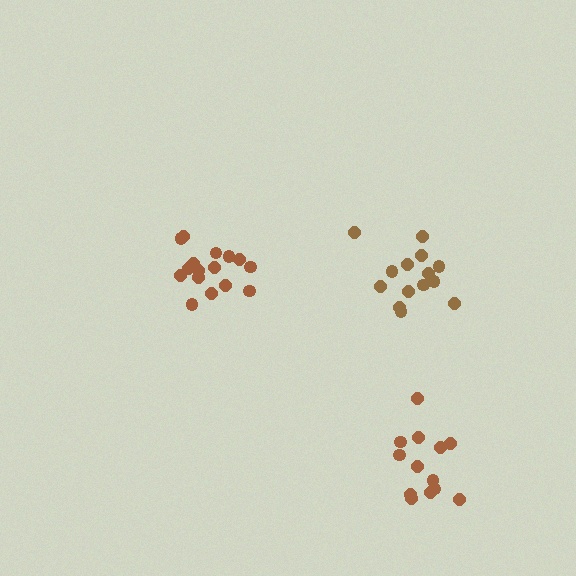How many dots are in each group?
Group 1: 16 dots, Group 2: 14 dots, Group 3: 13 dots (43 total).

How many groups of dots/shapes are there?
There are 3 groups.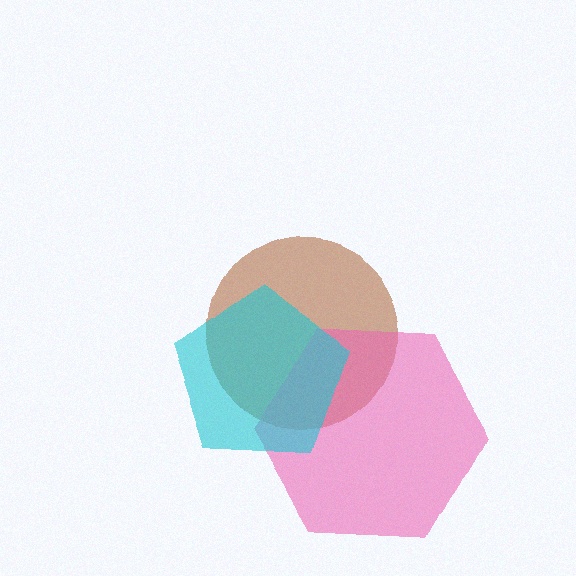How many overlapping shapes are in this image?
There are 3 overlapping shapes in the image.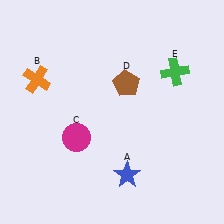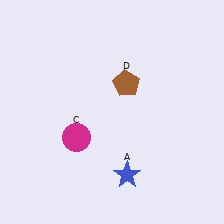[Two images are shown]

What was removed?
The green cross (E), the orange cross (B) were removed in Image 2.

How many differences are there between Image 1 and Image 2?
There are 2 differences between the two images.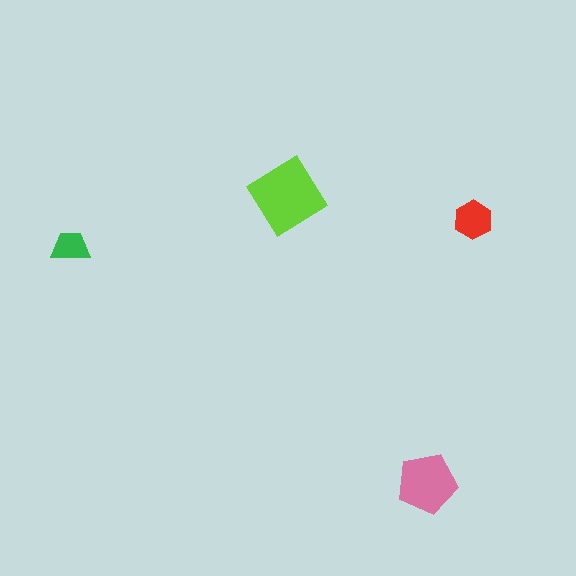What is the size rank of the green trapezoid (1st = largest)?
4th.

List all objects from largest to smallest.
The lime diamond, the pink pentagon, the red hexagon, the green trapezoid.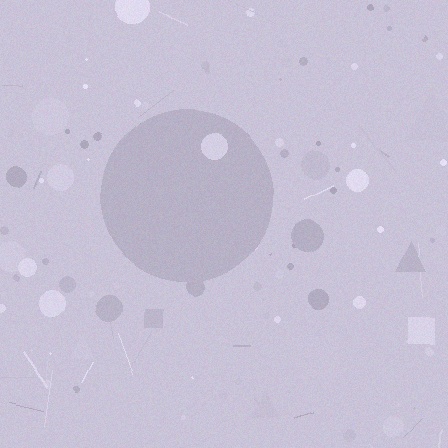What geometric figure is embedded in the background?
A circle is embedded in the background.